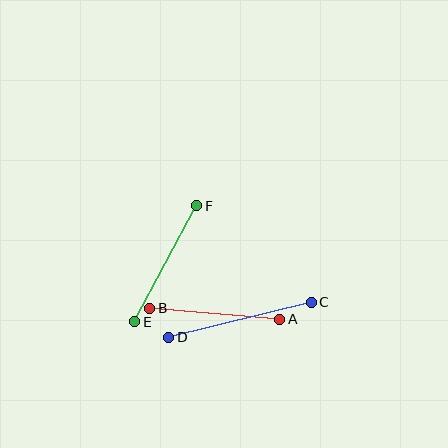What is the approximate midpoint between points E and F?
The midpoint is at approximately (166, 264) pixels.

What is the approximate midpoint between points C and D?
The midpoint is at approximately (240, 320) pixels.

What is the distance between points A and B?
The distance is approximately 130 pixels.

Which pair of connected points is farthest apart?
Points C and D are farthest apart.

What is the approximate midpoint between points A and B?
The midpoint is at approximately (215, 314) pixels.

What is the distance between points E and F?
The distance is approximately 132 pixels.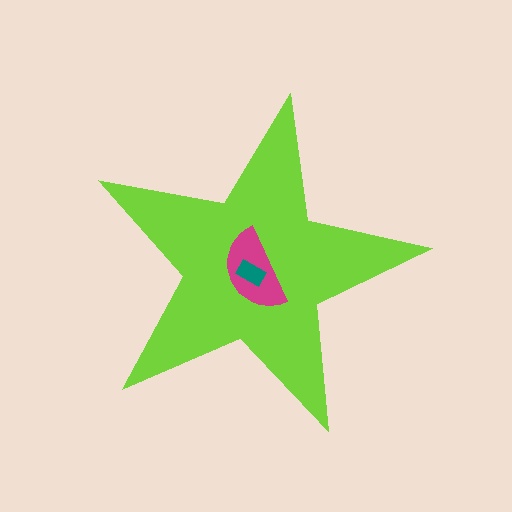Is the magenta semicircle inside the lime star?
Yes.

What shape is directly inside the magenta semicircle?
The teal rectangle.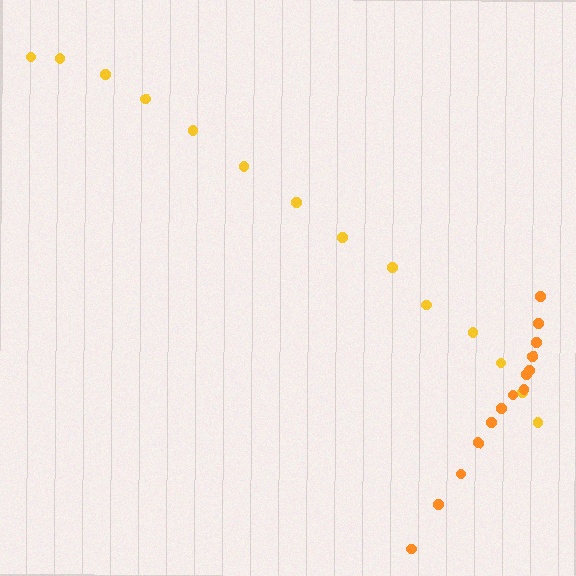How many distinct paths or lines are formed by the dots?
There are 2 distinct paths.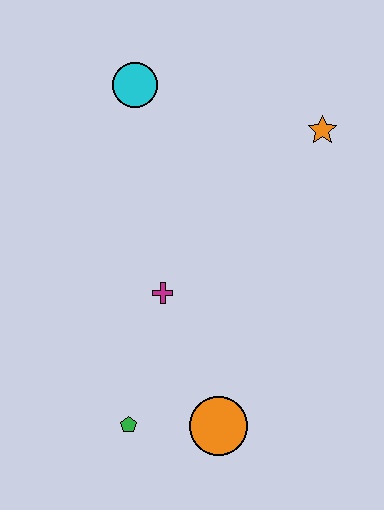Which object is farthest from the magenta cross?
The orange star is farthest from the magenta cross.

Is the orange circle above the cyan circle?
No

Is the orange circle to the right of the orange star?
No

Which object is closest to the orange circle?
The green pentagon is closest to the orange circle.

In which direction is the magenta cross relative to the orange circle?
The magenta cross is above the orange circle.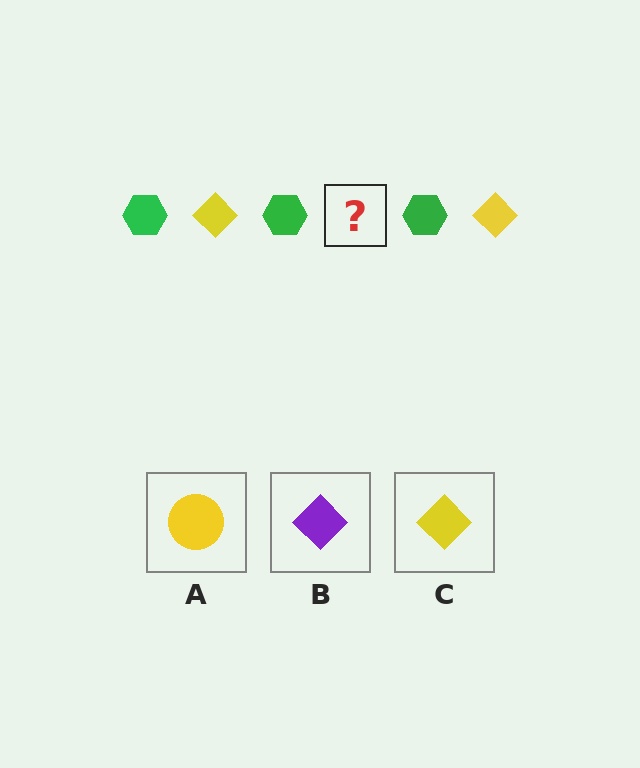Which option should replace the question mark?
Option C.